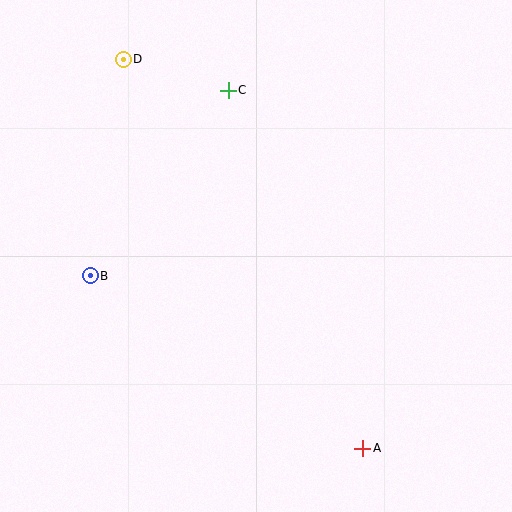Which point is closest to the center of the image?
Point B at (90, 276) is closest to the center.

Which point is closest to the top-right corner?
Point C is closest to the top-right corner.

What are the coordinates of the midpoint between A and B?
The midpoint between A and B is at (227, 362).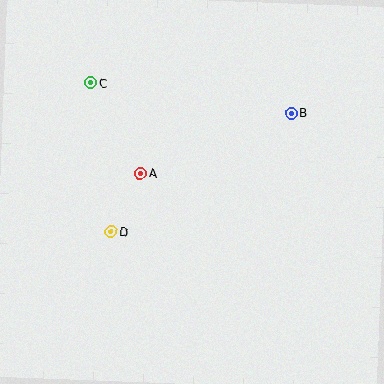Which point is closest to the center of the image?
Point A at (141, 173) is closest to the center.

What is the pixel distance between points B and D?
The distance between B and D is 216 pixels.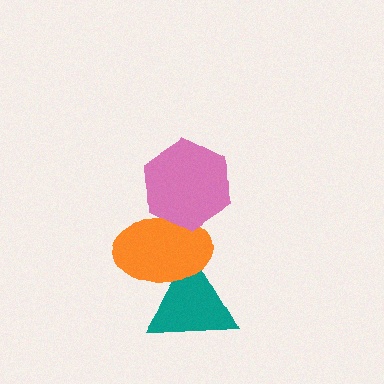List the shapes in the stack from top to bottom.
From top to bottom: the pink hexagon, the orange ellipse, the teal triangle.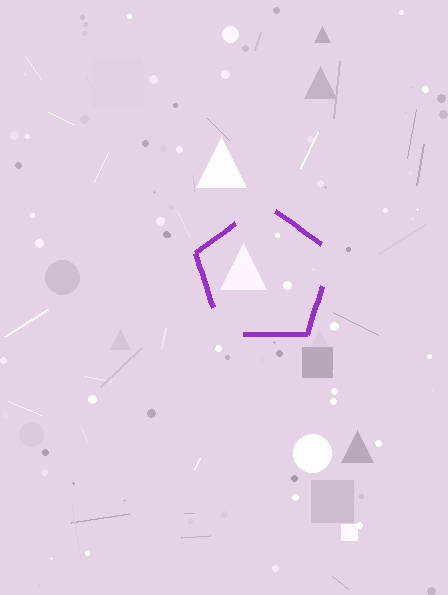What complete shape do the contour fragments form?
The contour fragments form a pentagon.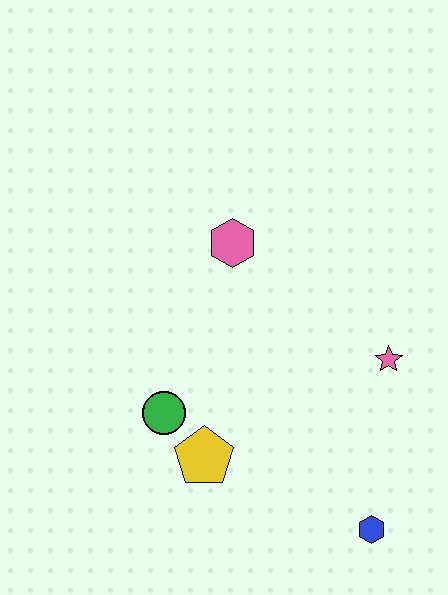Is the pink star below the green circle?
No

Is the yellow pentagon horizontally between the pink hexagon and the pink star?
No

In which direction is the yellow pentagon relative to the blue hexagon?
The yellow pentagon is to the left of the blue hexagon.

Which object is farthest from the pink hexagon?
The blue hexagon is farthest from the pink hexagon.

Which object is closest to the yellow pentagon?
The green circle is closest to the yellow pentagon.